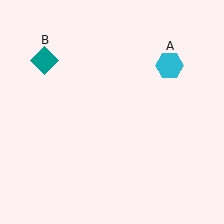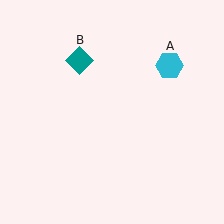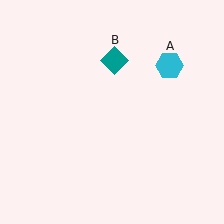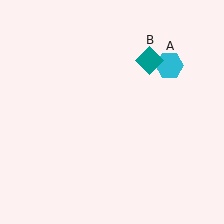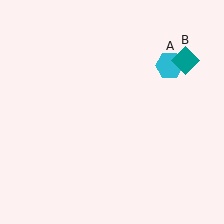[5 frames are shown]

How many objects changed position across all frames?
1 object changed position: teal diamond (object B).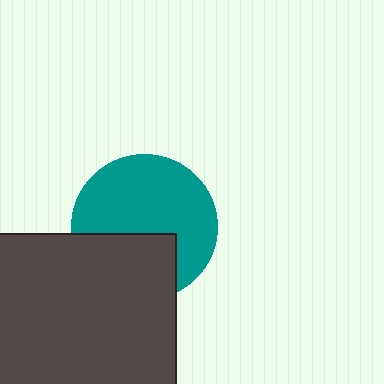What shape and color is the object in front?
The object in front is a dark gray square.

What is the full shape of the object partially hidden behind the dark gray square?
The partially hidden object is a teal circle.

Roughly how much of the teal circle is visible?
Most of it is visible (roughly 65%).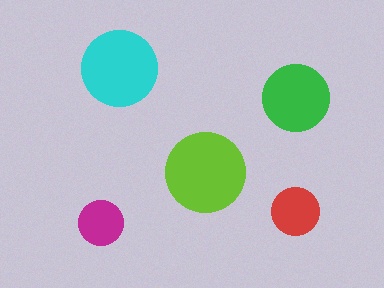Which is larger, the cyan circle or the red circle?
The cyan one.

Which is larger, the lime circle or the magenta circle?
The lime one.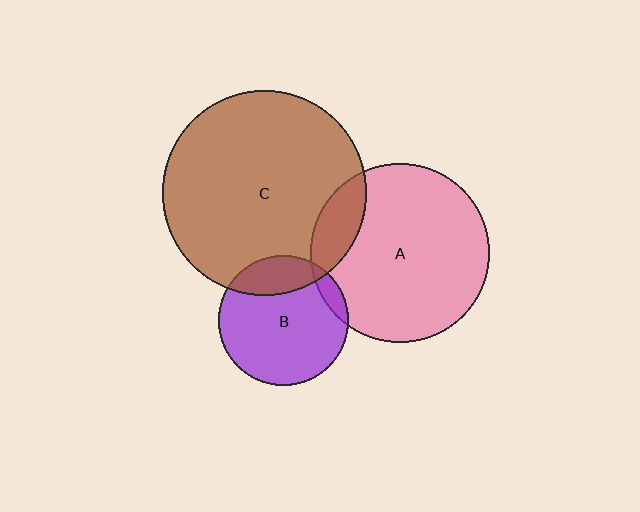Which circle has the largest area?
Circle C (brown).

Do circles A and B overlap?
Yes.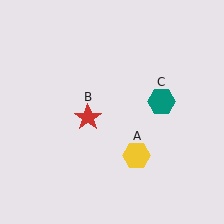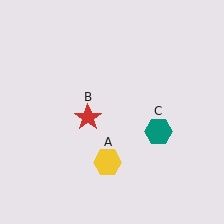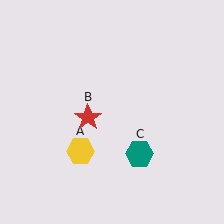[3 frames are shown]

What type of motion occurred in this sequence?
The yellow hexagon (object A), teal hexagon (object C) rotated clockwise around the center of the scene.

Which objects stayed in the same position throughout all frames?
Red star (object B) remained stationary.